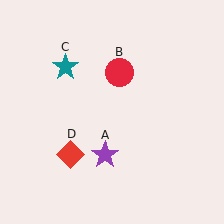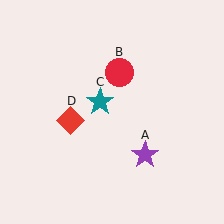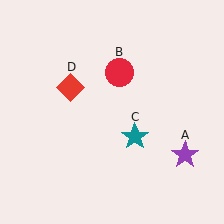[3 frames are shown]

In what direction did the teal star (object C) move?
The teal star (object C) moved down and to the right.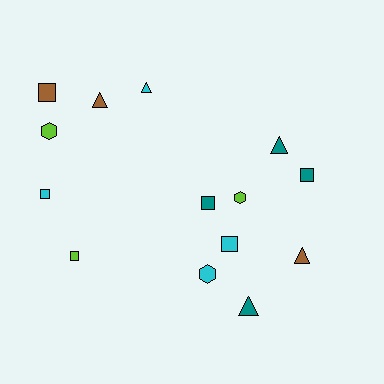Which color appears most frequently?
Teal, with 4 objects.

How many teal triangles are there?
There are 2 teal triangles.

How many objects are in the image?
There are 14 objects.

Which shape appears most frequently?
Square, with 6 objects.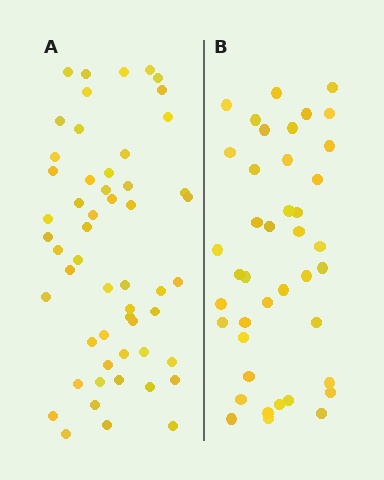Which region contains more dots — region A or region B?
Region A (the left region) has more dots.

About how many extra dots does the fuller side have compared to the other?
Region A has approximately 15 more dots than region B.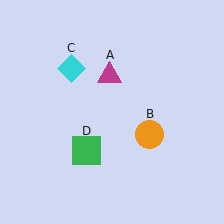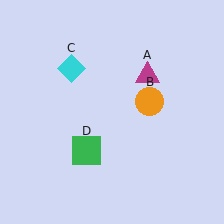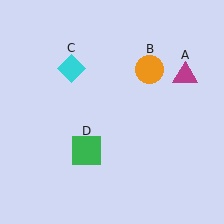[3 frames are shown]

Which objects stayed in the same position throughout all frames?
Cyan diamond (object C) and green square (object D) remained stationary.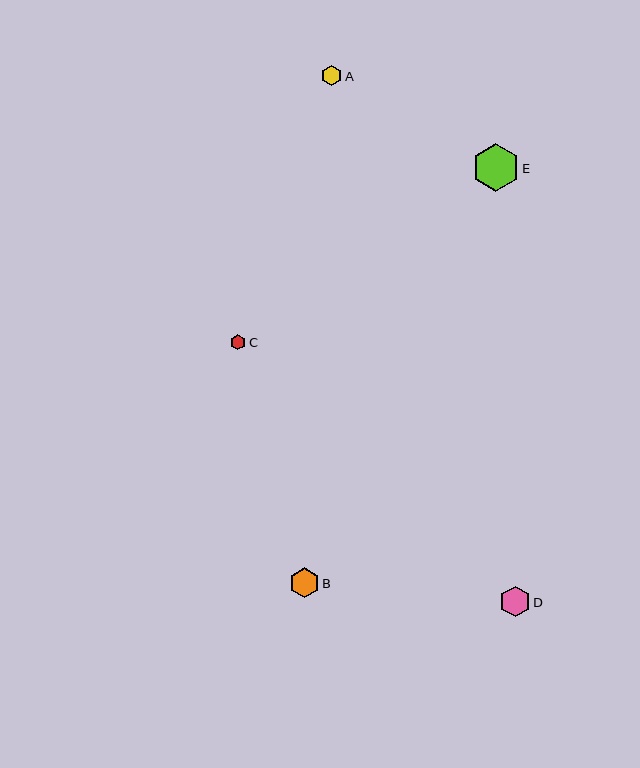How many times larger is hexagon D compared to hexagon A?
Hexagon D is approximately 1.5 times the size of hexagon A.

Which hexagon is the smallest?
Hexagon C is the smallest with a size of approximately 15 pixels.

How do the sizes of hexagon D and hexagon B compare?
Hexagon D and hexagon B are approximately the same size.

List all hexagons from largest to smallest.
From largest to smallest: E, D, B, A, C.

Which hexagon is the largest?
Hexagon E is the largest with a size of approximately 47 pixels.